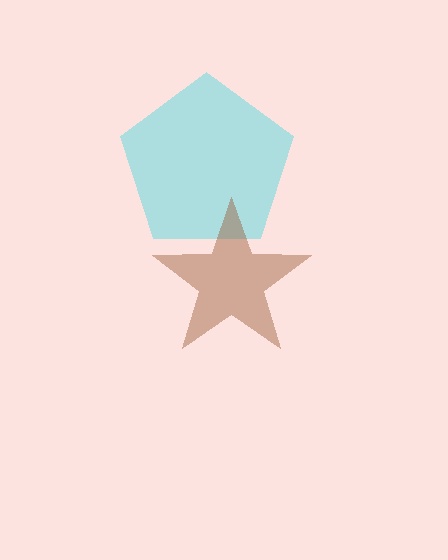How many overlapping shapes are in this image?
There are 2 overlapping shapes in the image.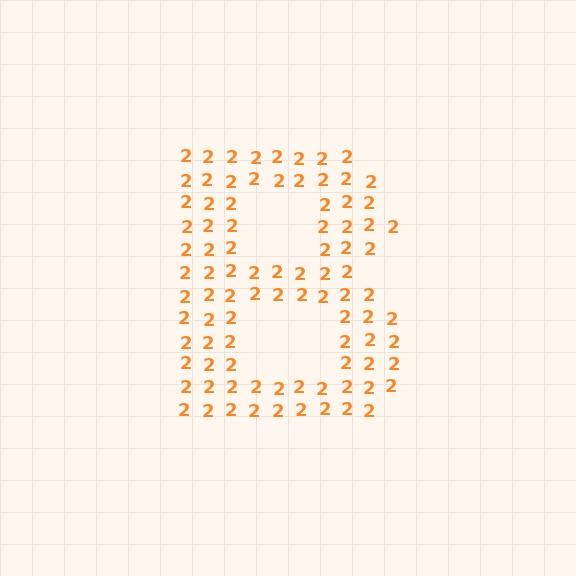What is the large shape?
The large shape is the letter B.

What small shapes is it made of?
It is made of small digit 2's.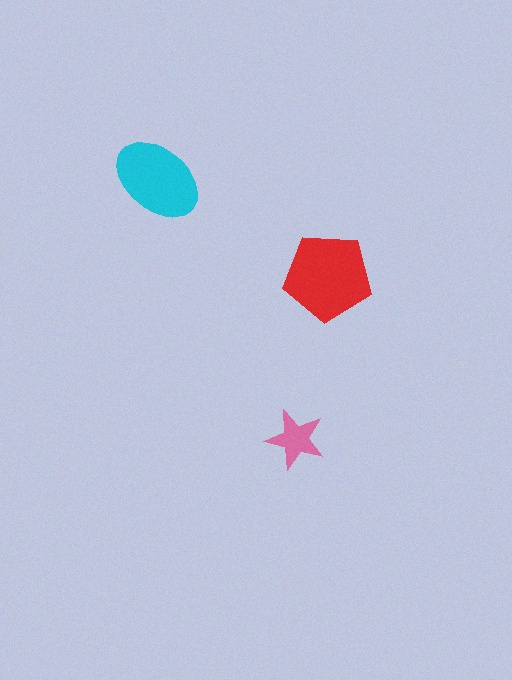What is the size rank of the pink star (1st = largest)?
3rd.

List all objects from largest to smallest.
The red pentagon, the cyan ellipse, the pink star.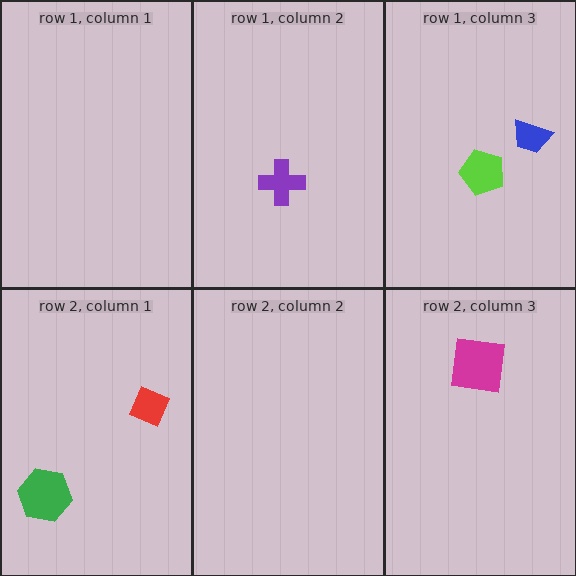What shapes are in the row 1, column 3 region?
The blue trapezoid, the lime pentagon.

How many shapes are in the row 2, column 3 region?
1.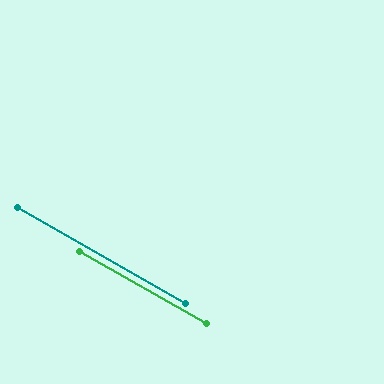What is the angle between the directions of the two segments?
Approximately 0 degrees.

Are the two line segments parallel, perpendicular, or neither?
Parallel — their directions differ by only 0.2°.